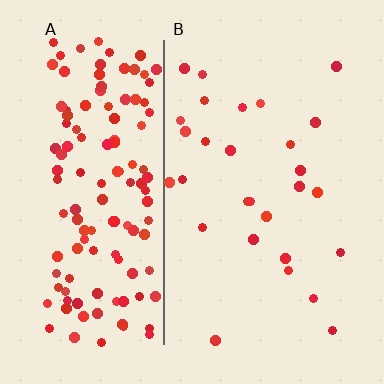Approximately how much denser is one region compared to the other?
Approximately 4.9× — region A over region B.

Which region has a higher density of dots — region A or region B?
A (the left).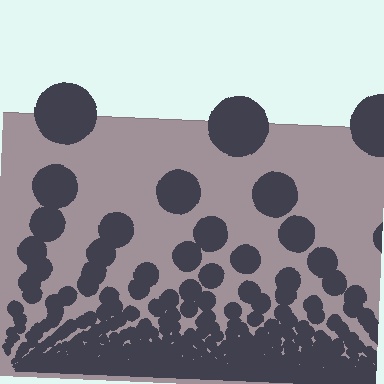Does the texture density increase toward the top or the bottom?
Density increases toward the bottom.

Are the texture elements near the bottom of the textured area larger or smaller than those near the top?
Smaller. The gradient is inverted — elements near the bottom are smaller and denser.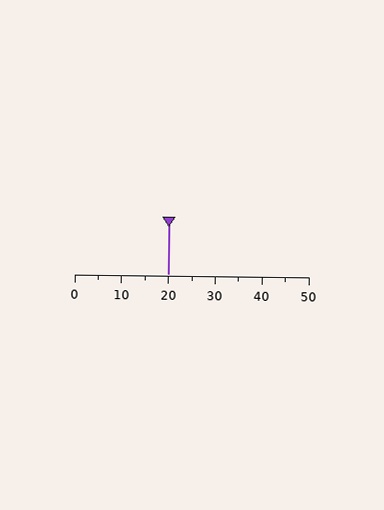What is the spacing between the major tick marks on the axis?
The major ticks are spaced 10 apart.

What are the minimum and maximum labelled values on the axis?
The axis runs from 0 to 50.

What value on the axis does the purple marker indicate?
The marker indicates approximately 20.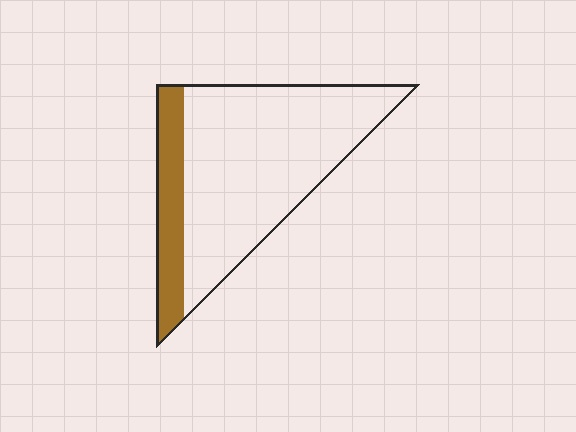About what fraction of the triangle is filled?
About one fifth (1/5).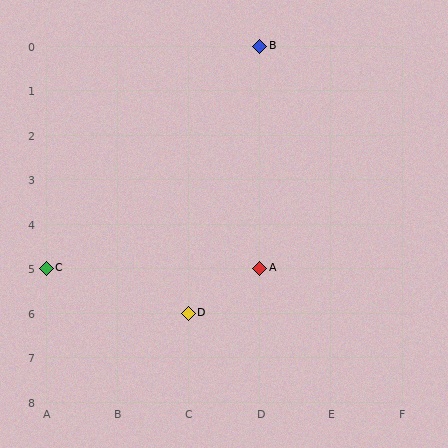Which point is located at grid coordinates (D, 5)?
Point A is at (D, 5).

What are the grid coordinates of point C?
Point C is at grid coordinates (A, 5).